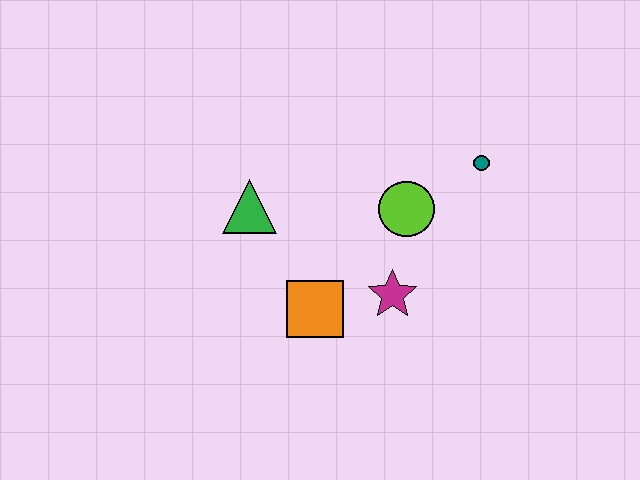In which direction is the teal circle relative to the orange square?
The teal circle is to the right of the orange square.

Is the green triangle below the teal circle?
Yes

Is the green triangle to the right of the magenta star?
No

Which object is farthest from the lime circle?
The green triangle is farthest from the lime circle.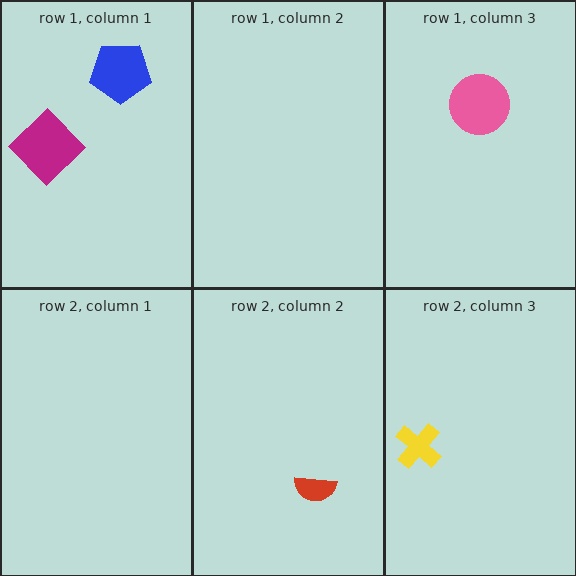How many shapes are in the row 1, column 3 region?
1.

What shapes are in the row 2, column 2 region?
The red semicircle.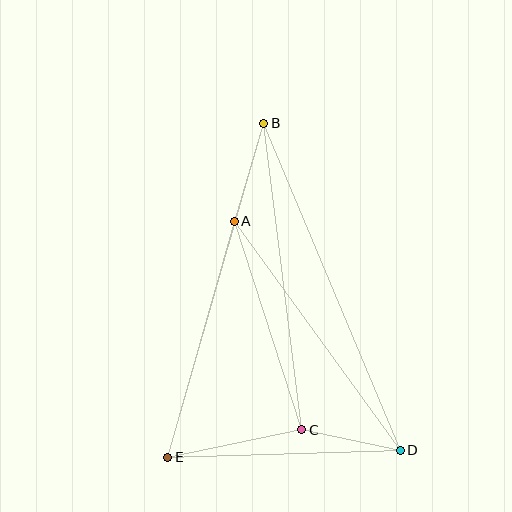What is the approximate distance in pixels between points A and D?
The distance between A and D is approximately 283 pixels.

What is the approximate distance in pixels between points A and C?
The distance between A and C is approximately 219 pixels.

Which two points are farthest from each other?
Points B and D are farthest from each other.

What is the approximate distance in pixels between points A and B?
The distance between A and B is approximately 103 pixels.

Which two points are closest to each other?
Points C and D are closest to each other.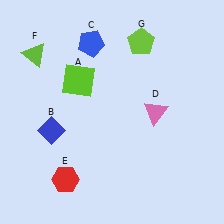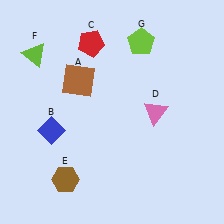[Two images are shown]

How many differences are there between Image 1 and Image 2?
There are 3 differences between the two images.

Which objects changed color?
A changed from lime to brown. C changed from blue to red. E changed from red to brown.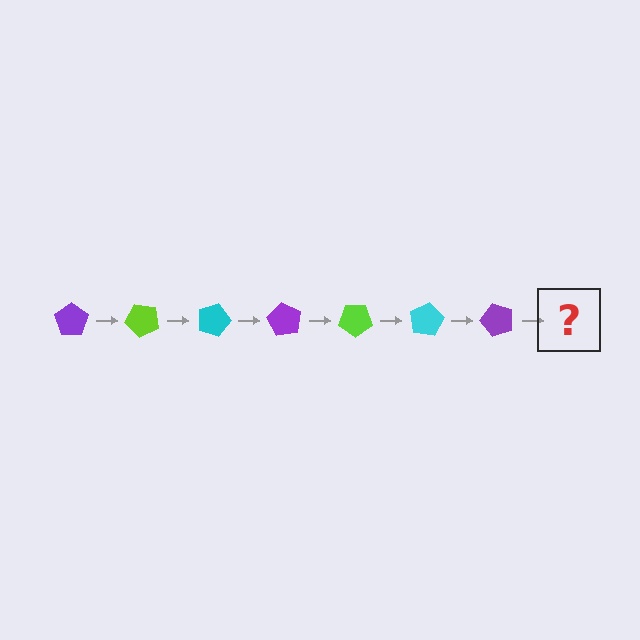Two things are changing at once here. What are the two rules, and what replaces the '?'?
The two rules are that it rotates 45 degrees each step and the color cycles through purple, lime, and cyan. The '?' should be a lime pentagon, rotated 315 degrees from the start.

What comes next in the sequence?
The next element should be a lime pentagon, rotated 315 degrees from the start.